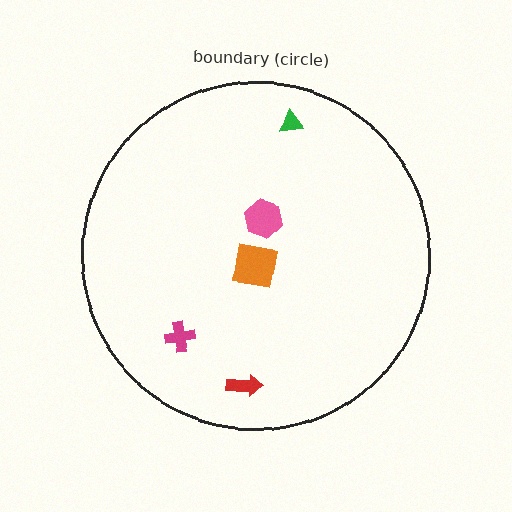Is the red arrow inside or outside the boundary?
Inside.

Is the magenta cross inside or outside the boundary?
Inside.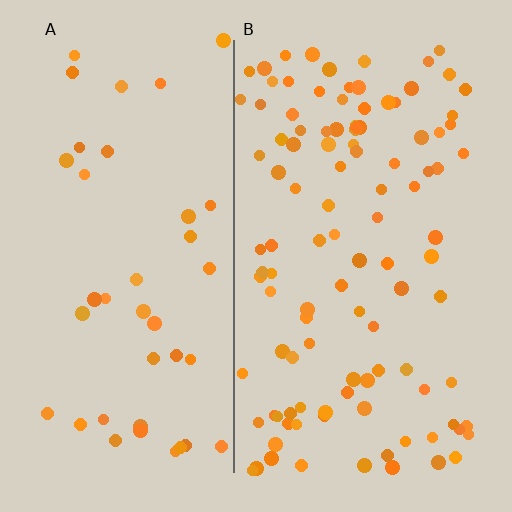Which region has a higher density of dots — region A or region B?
B (the right).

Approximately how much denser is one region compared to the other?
Approximately 2.7× — region B over region A.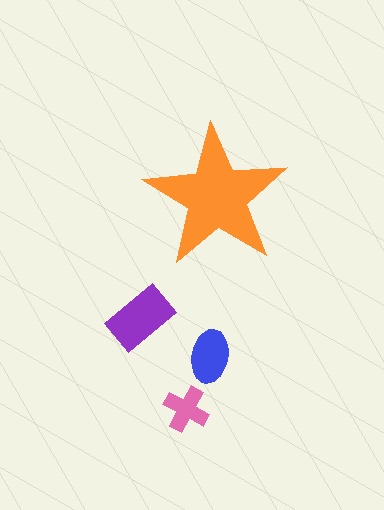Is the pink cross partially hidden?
No, the pink cross is fully visible.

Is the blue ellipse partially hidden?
No, the blue ellipse is fully visible.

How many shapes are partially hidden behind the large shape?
0 shapes are partially hidden.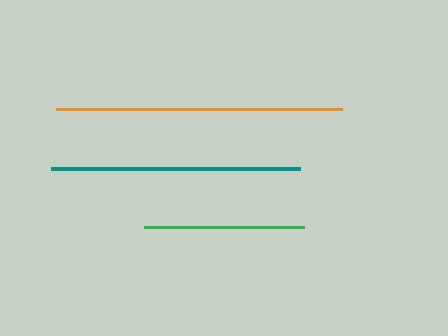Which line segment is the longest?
The orange line is the longest at approximately 286 pixels.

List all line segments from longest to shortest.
From longest to shortest: orange, teal, green.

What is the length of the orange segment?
The orange segment is approximately 286 pixels long.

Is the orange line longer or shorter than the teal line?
The orange line is longer than the teal line.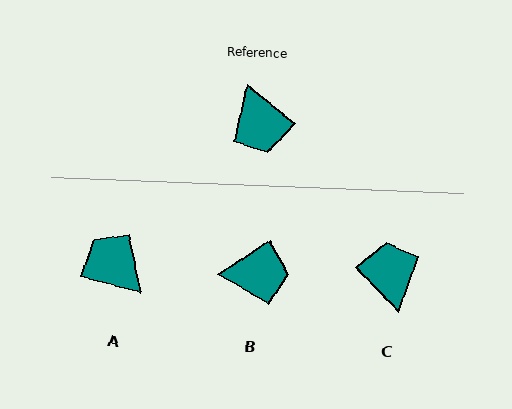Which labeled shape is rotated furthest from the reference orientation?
C, about 173 degrees away.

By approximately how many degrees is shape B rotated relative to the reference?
Approximately 73 degrees counter-clockwise.